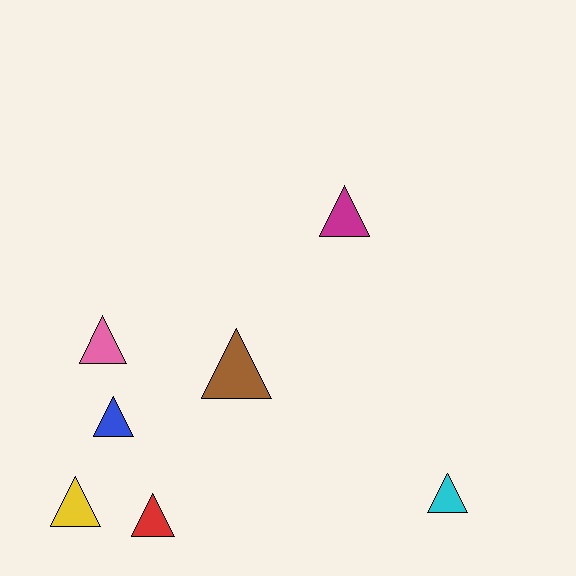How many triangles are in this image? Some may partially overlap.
There are 7 triangles.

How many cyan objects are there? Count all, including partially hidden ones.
There is 1 cyan object.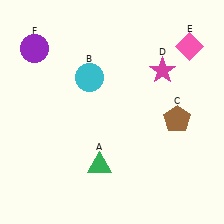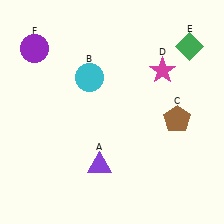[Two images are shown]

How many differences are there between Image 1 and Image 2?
There are 2 differences between the two images.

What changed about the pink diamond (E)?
In Image 1, E is pink. In Image 2, it changed to green.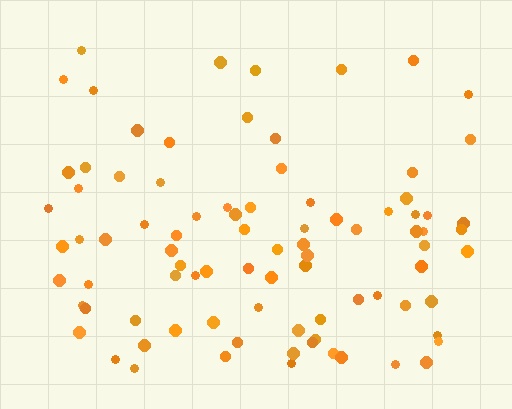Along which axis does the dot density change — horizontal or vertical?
Vertical.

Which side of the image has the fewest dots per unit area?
The top.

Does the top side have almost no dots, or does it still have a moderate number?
Still a moderate number, just noticeably fewer than the bottom.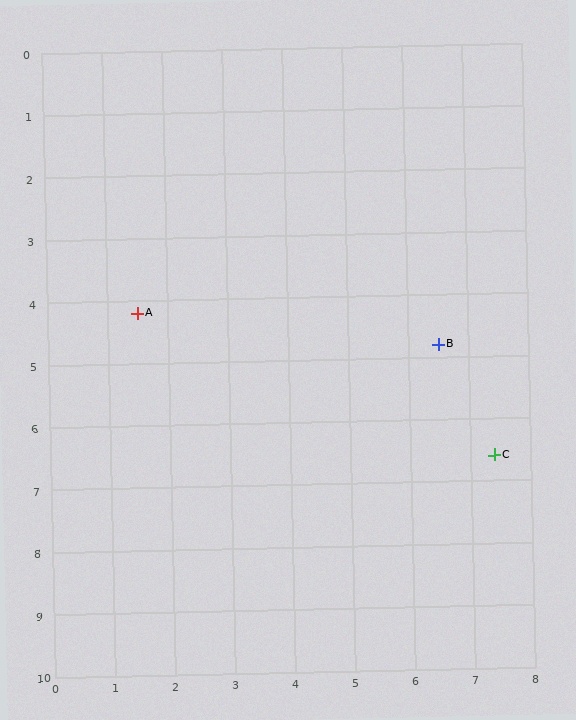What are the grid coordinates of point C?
Point C is at approximately (7.4, 6.6).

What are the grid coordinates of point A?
Point A is at approximately (1.5, 4.2).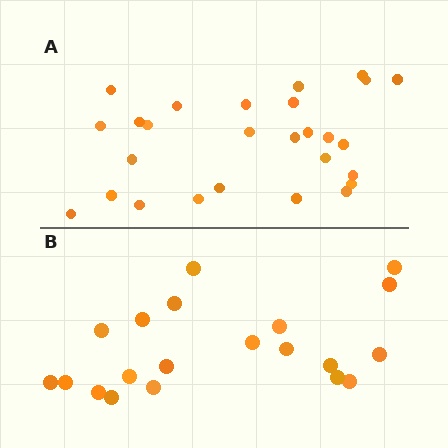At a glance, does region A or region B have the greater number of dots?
Region A (the top region) has more dots.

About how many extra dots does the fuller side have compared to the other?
Region A has roughly 8 or so more dots than region B.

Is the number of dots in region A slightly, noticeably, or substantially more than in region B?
Region A has noticeably more, but not dramatically so. The ratio is roughly 1.4 to 1.